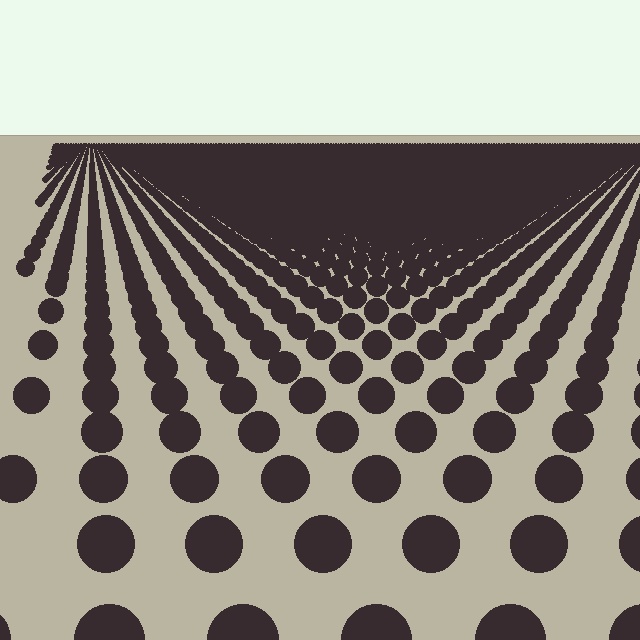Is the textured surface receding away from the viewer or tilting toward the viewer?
The surface is receding away from the viewer. Texture elements get smaller and denser toward the top.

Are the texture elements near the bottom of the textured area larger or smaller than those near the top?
Larger. Near the bottom, elements are closer to the viewer and appear at a bigger on-screen size.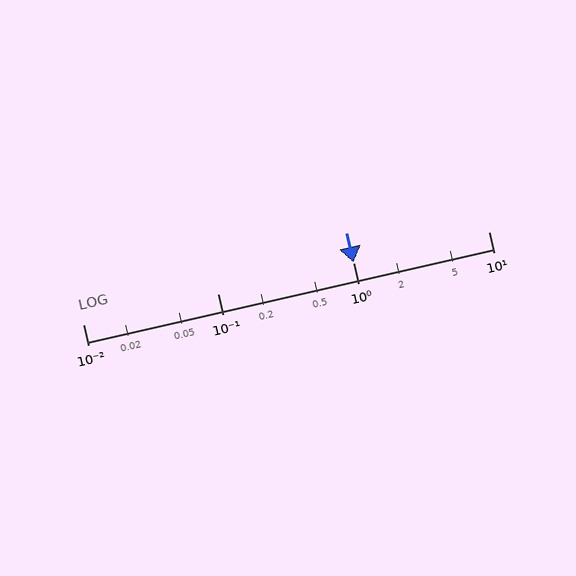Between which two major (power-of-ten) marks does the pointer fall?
The pointer is between 1 and 10.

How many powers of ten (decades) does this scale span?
The scale spans 3 decades, from 0.01 to 10.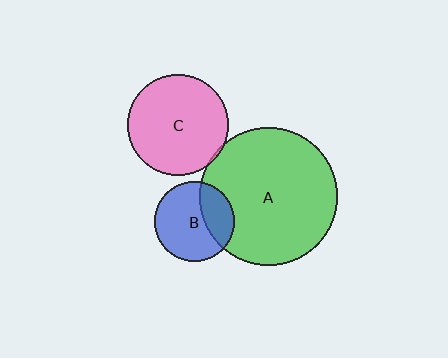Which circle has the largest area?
Circle A (green).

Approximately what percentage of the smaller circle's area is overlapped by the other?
Approximately 30%.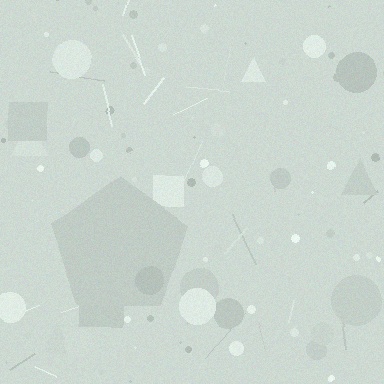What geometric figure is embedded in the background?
A pentagon is embedded in the background.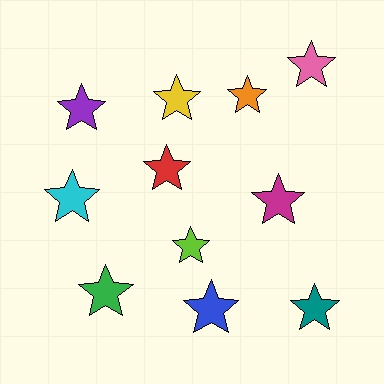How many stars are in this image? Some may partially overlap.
There are 11 stars.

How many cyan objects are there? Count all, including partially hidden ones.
There is 1 cyan object.